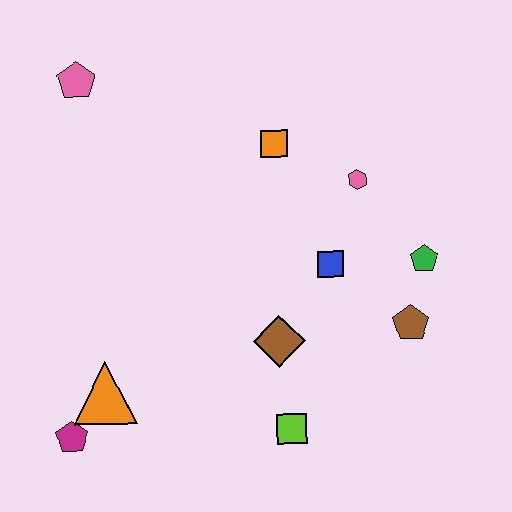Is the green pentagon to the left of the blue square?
No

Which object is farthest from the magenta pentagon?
The green pentagon is farthest from the magenta pentagon.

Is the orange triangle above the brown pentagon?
No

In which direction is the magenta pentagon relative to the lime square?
The magenta pentagon is to the left of the lime square.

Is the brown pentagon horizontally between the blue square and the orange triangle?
No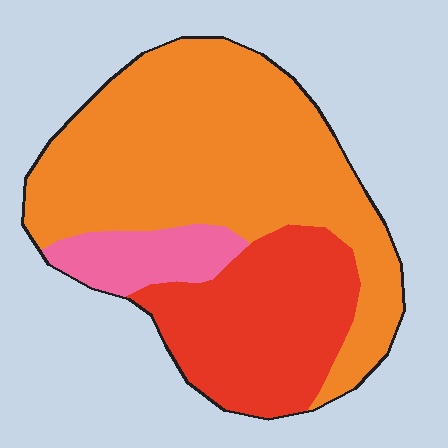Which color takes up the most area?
Orange, at roughly 60%.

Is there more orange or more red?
Orange.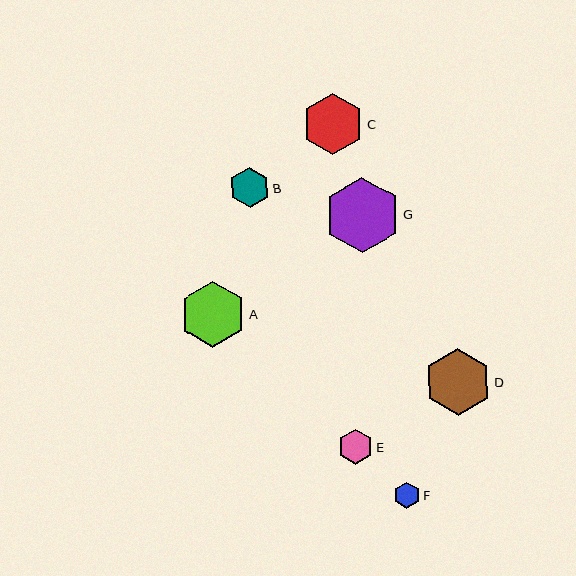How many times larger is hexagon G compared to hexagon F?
Hexagon G is approximately 2.9 times the size of hexagon F.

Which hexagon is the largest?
Hexagon G is the largest with a size of approximately 75 pixels.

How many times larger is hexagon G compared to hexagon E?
Hexagon G is approximately 2.2 times the size of hexagon E.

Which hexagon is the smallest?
Hexagon F is the smallest with a size of approximately 26 pixels.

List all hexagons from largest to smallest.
From largest to smallest: G, D, A, C, B, E, F.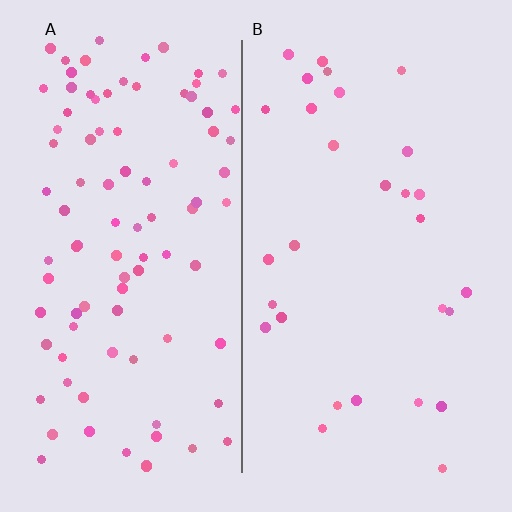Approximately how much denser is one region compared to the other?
Approximately 3.2× — region A over region B.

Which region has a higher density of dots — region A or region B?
A (the left).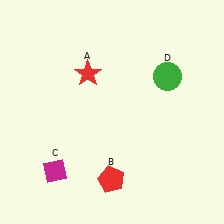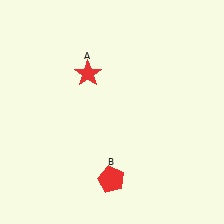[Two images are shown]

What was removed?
The green circle (D), the magenta diamond (C) were removed in Image 2.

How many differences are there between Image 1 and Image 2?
There are 2 differences between the two images.